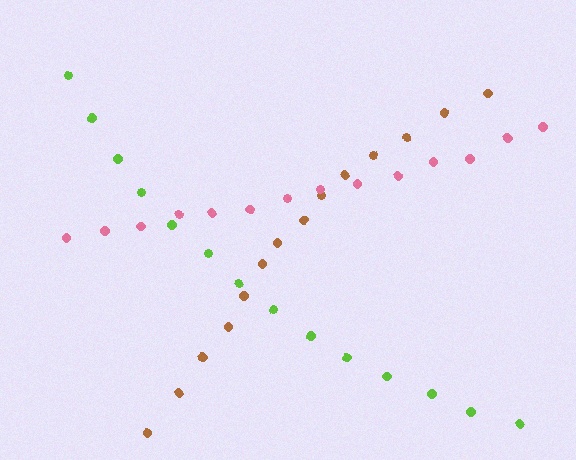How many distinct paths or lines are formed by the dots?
There are 3 distinct paths.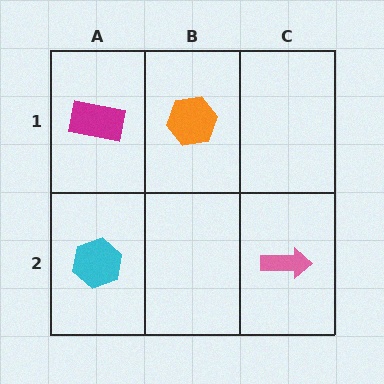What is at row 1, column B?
An orange hexagon.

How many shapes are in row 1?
2 shapes.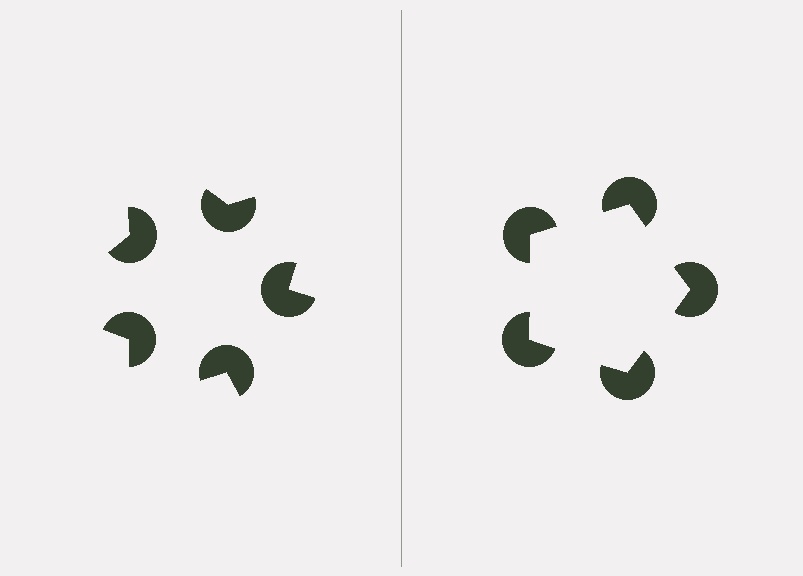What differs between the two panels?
The pac-man discs are positioned identically on both sides; only the wedge orientations differ. On the right they align to a pentagon; on the left they are misaligned.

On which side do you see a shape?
An illusory pentagon appears on the right side. On the left side the wedge cuts are rotated, so no coherent shape forms.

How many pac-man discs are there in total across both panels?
10 — 5 on each side.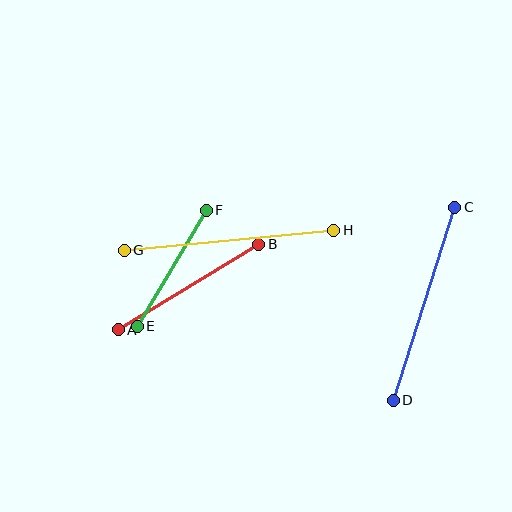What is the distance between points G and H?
The distance is approximately 210 pixels.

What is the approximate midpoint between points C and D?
The midpoint is at approximately (424, 304) pixels.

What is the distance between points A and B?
The distance is approximately 165 pixels.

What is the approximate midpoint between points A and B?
The midpoint is at approximately (188, 287) pixels.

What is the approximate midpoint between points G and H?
The midpoint is at approximately (229, 240) pixels.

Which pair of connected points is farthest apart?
Points G and H are farthest apart.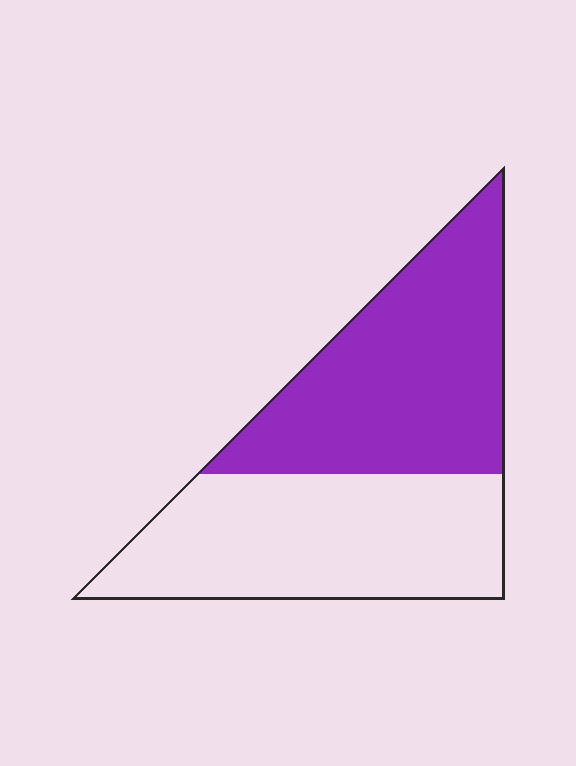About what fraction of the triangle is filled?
About one half (1/2).